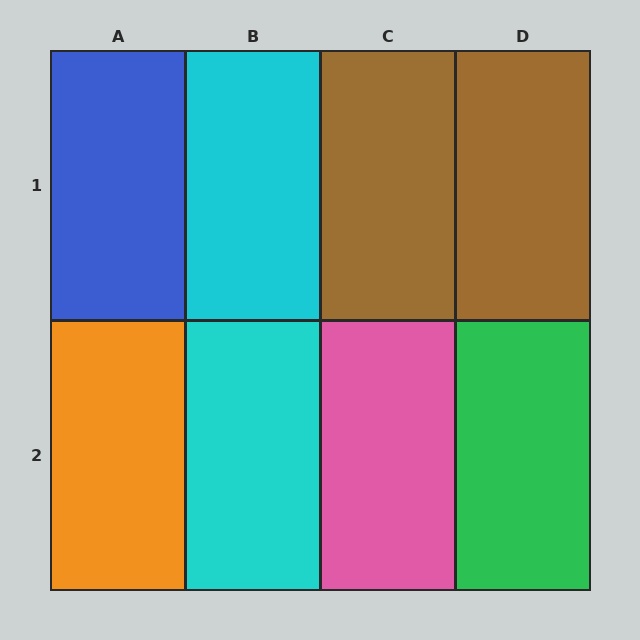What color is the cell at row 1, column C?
Brown.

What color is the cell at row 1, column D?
Brown.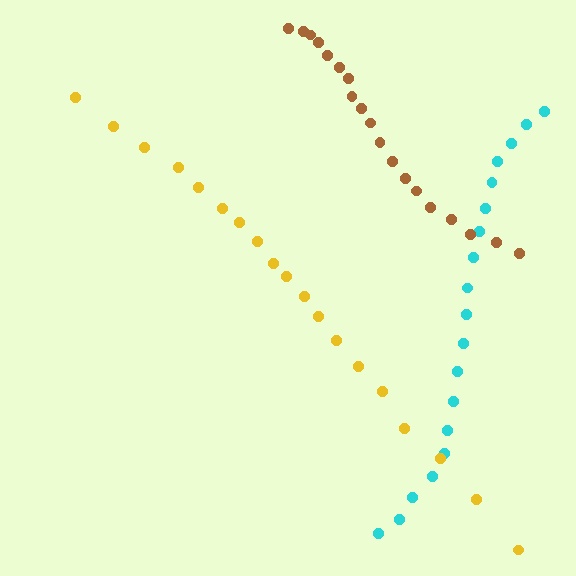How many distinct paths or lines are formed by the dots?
There are 3 distinct paths.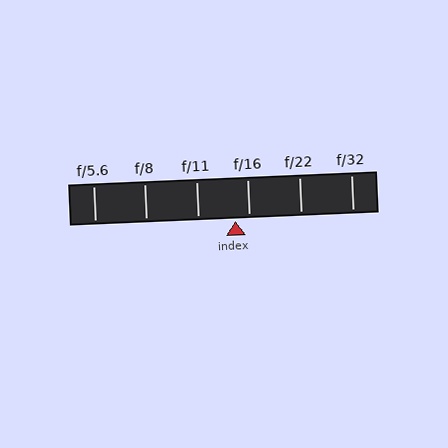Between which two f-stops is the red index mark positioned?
The index mark is between f/11 and f/16.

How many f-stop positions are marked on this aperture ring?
There are 6 f-stop positions marked.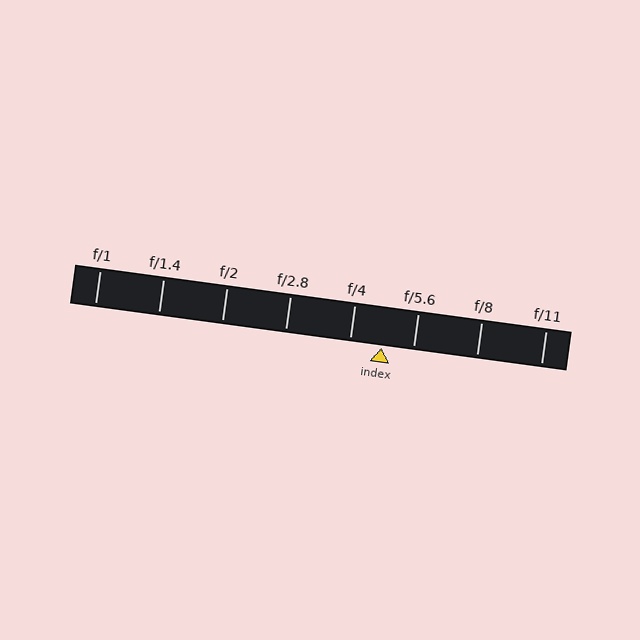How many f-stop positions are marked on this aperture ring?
There are 8 f-stop positions marked.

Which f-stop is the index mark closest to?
The index mark is closest to f/5.6.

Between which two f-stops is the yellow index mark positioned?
The index mark is between f/4 and f/5.6.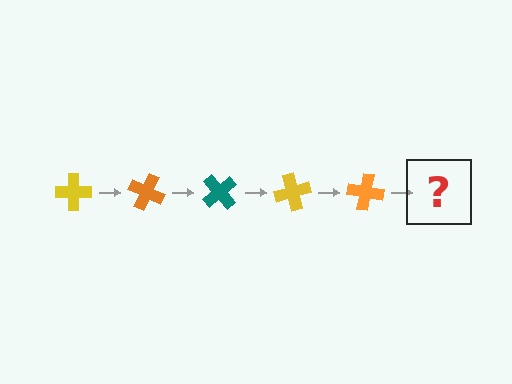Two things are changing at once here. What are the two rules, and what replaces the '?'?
The two rules are that it rotates 25 degrees each step and the color cycles through yellow, orange, and teal. The '?' should be a teal cross, rotated 125 degrees from the start.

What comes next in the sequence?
The next element should be a teal cross, rotated 125 degrees from the start.